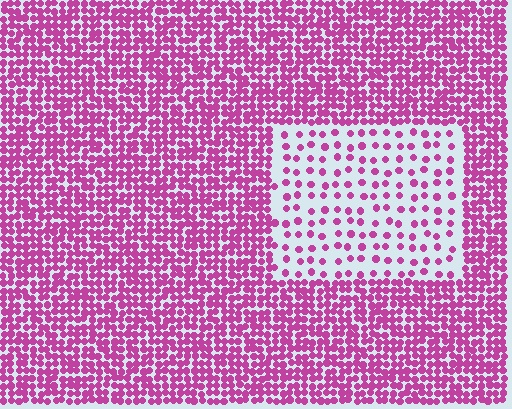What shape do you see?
I see a rectangle.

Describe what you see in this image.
The image contains small magenta elements arranged at two different densities. A rectangle-shaped region is visible where the elements are less densely packed than the surrounding area.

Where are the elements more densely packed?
The elements are more densely packed outside the rectangle boundary.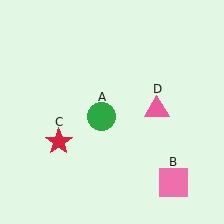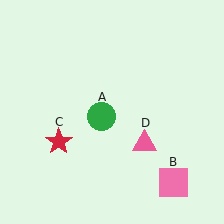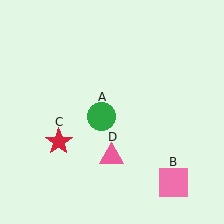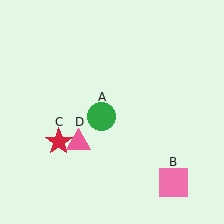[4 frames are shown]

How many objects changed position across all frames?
1 object changed position: pink triangle (object D).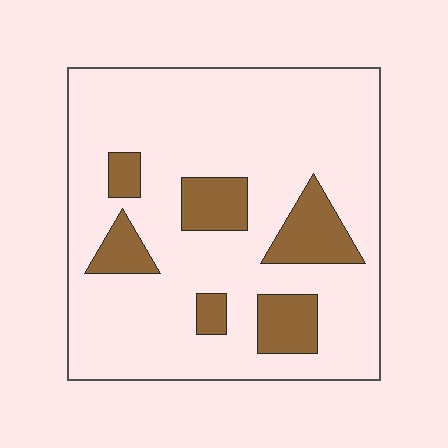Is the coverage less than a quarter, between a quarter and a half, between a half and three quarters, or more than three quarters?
Less than a quarter.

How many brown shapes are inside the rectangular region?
6.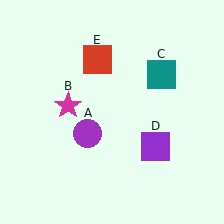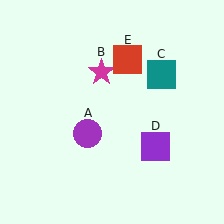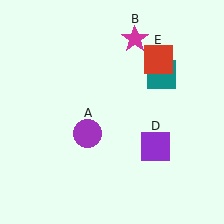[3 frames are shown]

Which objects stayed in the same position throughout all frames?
Purple circle (object A) and teal square (object C) and purple square (object D) remained stationary.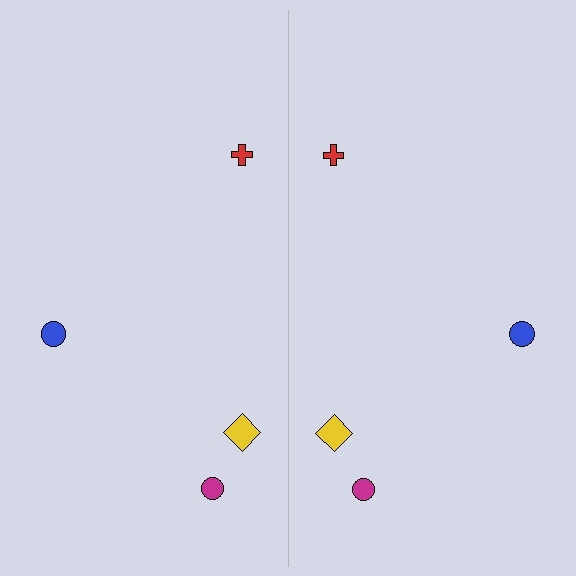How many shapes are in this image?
There are 8 shapes in this image.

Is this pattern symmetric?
Yes, this pattern has bilateral (reflection) symmetry.